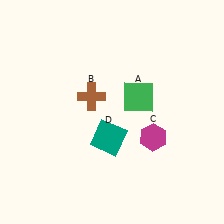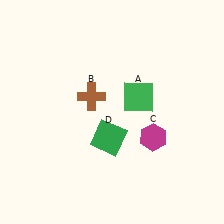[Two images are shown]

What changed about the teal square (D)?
In Image 1, D is teal. In Image 2, it changed to green.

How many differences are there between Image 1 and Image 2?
There is 1 difference between the two images.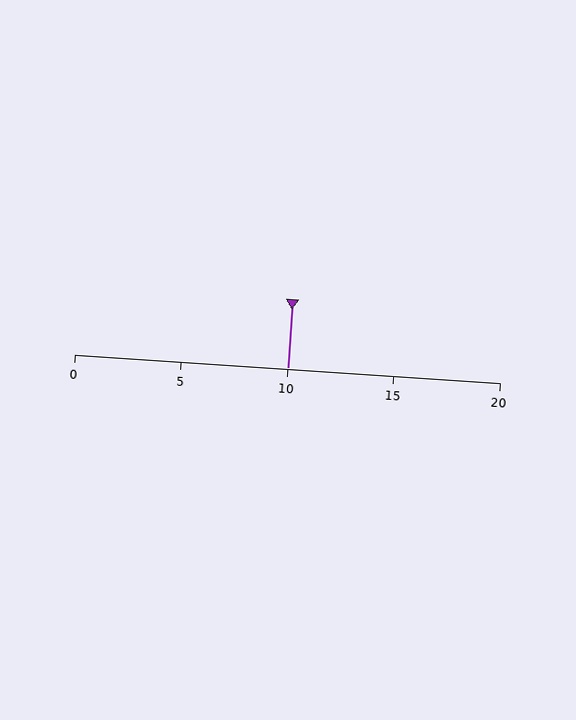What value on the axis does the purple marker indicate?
The marker indicates approximately 10.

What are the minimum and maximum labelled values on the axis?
The axis runs from 0 to 20.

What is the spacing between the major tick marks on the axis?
The major ticks are spaced 5 apart.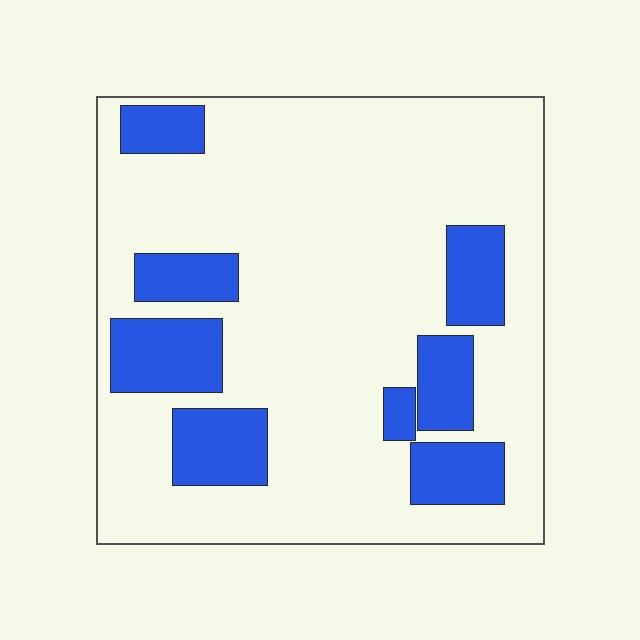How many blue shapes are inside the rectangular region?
8.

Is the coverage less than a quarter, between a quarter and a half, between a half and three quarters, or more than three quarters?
Less than a quarter.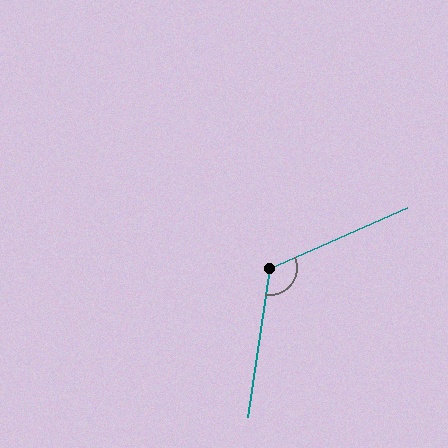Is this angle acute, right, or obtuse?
It is obtuse.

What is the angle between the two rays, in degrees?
Approximately 122 degrees.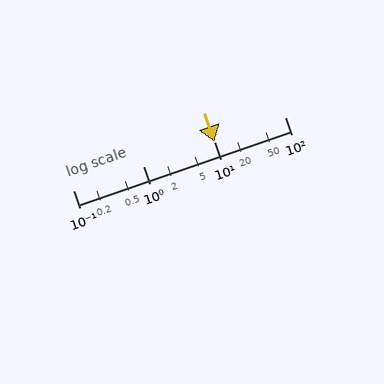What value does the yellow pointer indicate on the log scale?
The pointer indicates approximately 10.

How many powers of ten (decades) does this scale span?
The scale spans 3 decades, from 0.1 to 100.